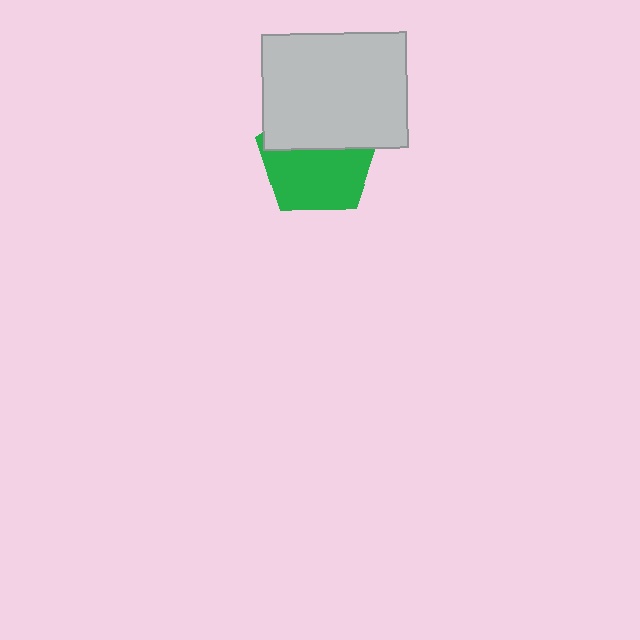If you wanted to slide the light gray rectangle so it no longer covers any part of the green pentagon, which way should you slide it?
Slide it up — that is the most direct way to separate the two shapes.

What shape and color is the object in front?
The object in front is a light gray rectangle.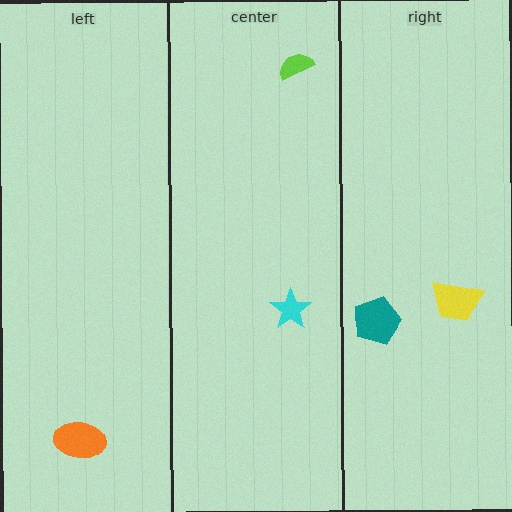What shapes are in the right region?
The yellow trapezoid, the teal pentagon.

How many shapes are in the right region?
2.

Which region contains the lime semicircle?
The center region.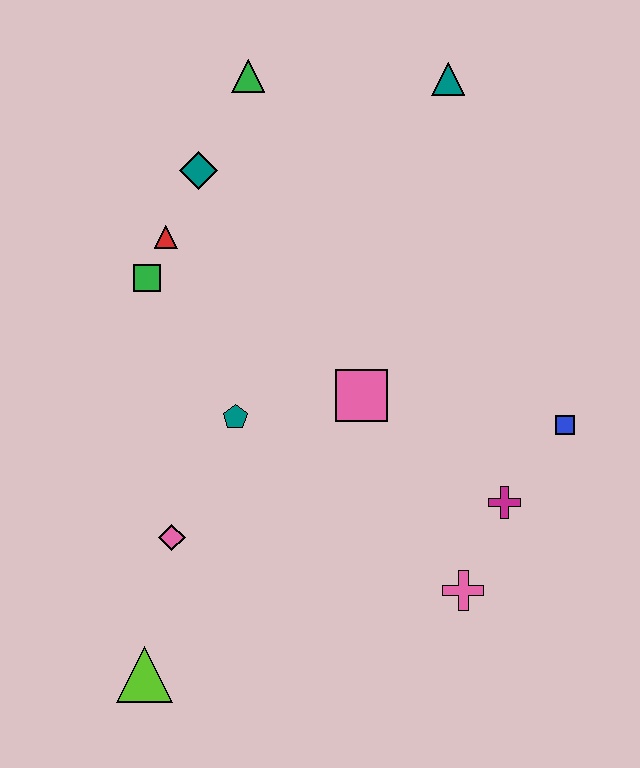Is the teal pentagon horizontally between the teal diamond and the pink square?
Yes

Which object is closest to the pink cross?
The magenta cross is closest to the pink cross.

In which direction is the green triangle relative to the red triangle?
The green triangle is above the red triangle.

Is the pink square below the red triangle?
Yes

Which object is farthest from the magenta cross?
The green triangle is farthest from the magenta cross.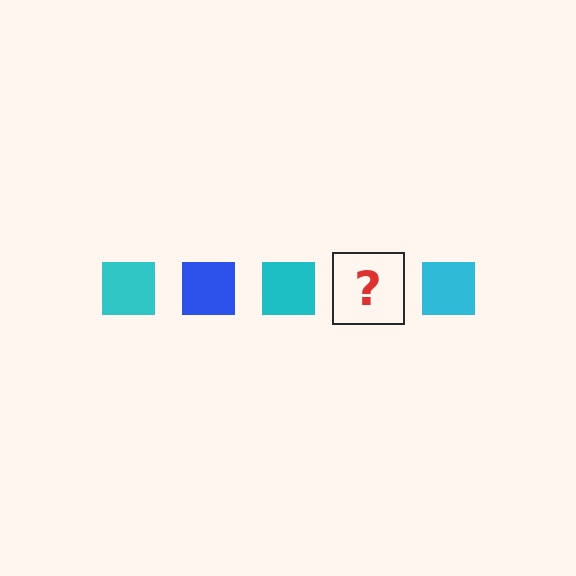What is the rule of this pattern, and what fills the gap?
The rule is that the pattern cycles through cyan, blue squares. The gap should be filled with a blue square.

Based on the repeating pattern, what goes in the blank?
The blank should be a blue square.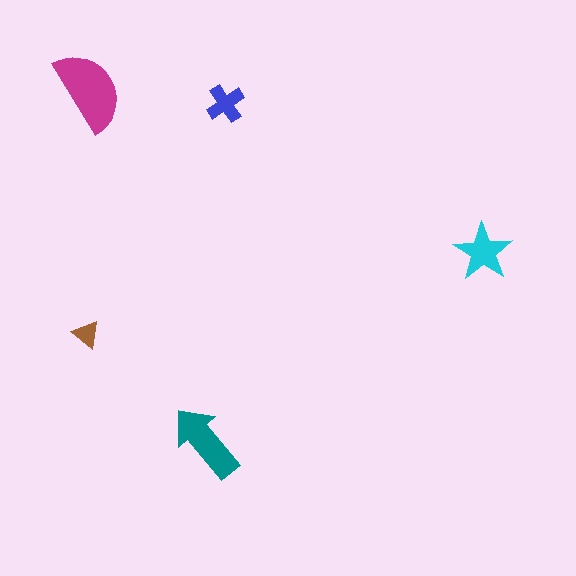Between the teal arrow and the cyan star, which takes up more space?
The teal arrow.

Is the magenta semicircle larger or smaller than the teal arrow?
Larger.